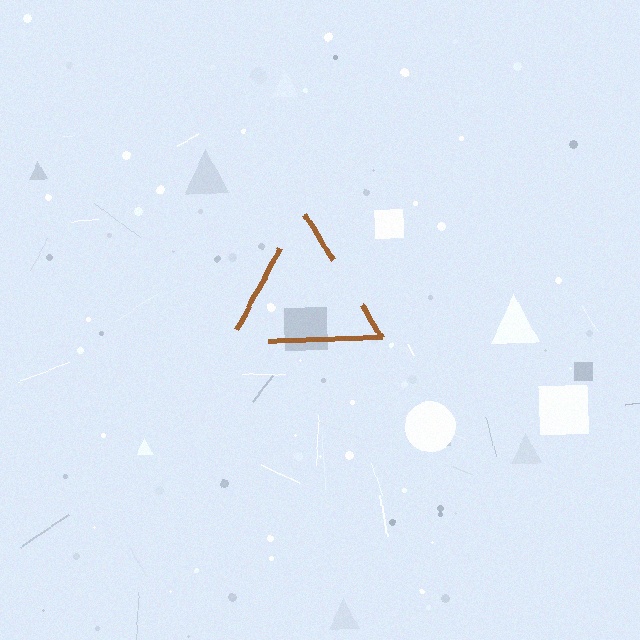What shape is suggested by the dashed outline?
The dashed outline suggests a triangle.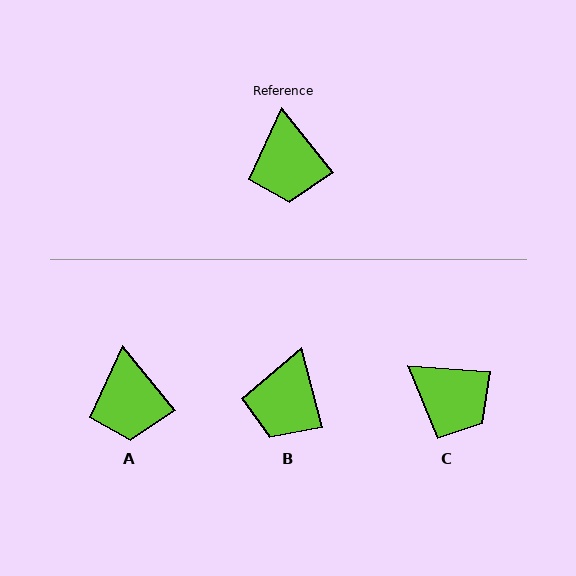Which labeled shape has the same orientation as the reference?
A.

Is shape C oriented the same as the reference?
No, it is off by about 47 degrees.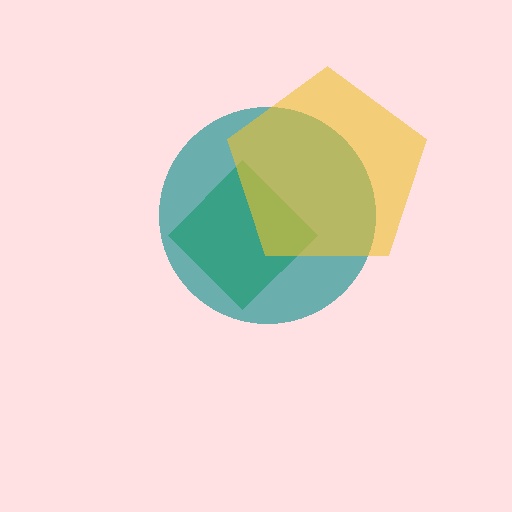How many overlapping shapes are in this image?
There are 3 overlapping shapes in the image.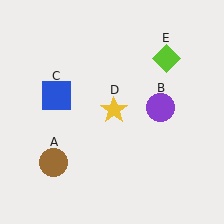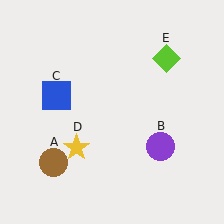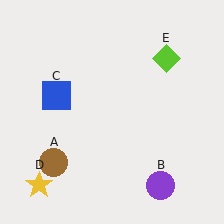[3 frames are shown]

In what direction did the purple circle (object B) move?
The purple circle (object B) moved down.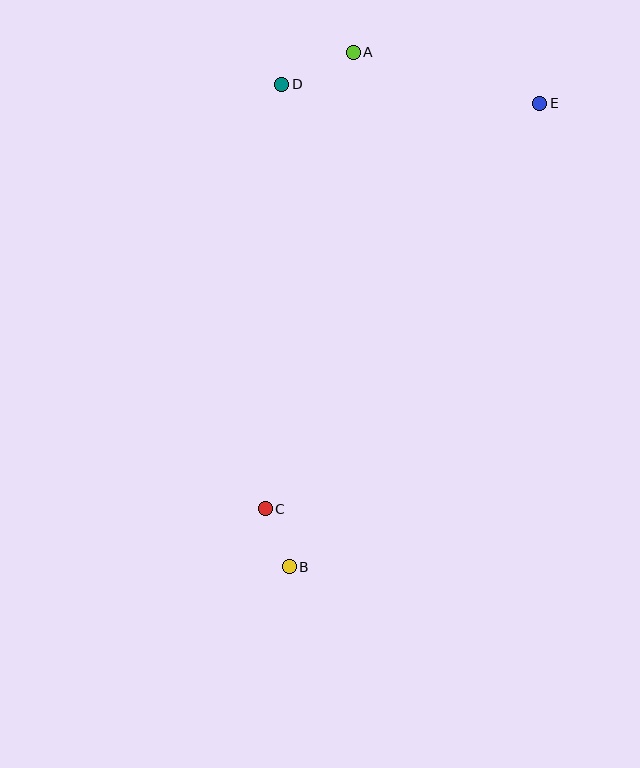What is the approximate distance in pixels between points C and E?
The distance between C and E is approximately 490 pixels.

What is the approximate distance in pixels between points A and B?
The distance between A and B is approximately 519 pixels.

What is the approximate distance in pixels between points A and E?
The distance between A and E is approximately 193 pixels.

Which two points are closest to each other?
Points B and C are closest to each other.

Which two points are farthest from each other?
Points B and E are farthest from each other.